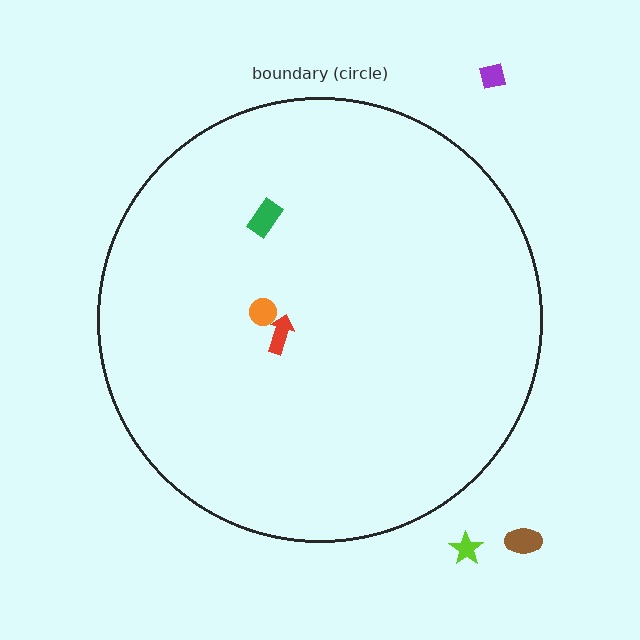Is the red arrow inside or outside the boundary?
Inside.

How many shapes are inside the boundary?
3 inside, 3 outside.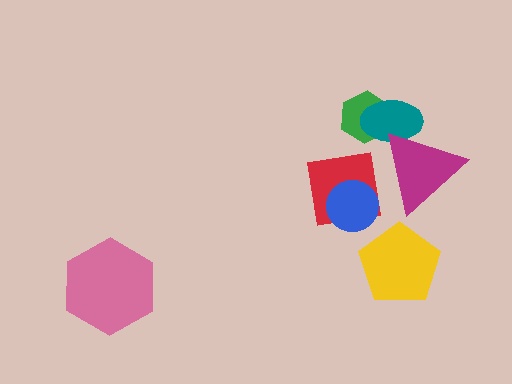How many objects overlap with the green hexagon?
1 object overlaps with the green hexagon.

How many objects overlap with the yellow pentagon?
0 objects overlap with the yellow pentagon.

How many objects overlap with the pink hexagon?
0 objects overlap with the pink hexagon.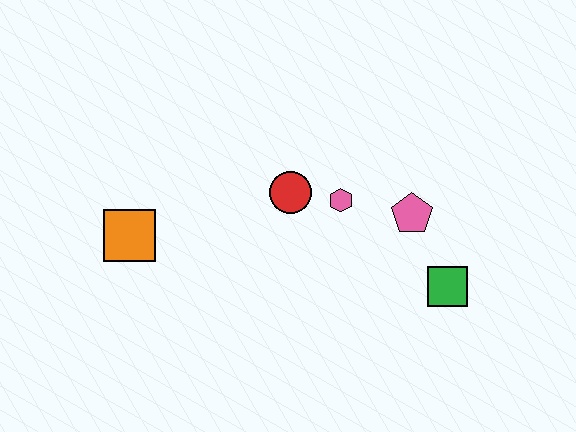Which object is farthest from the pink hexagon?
The orange square is farthest from the pink hexagon.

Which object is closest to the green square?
The pink pentagon is closest to the green square.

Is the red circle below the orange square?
No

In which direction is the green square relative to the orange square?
The green square is to the right of the orange square.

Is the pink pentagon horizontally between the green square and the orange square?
Yes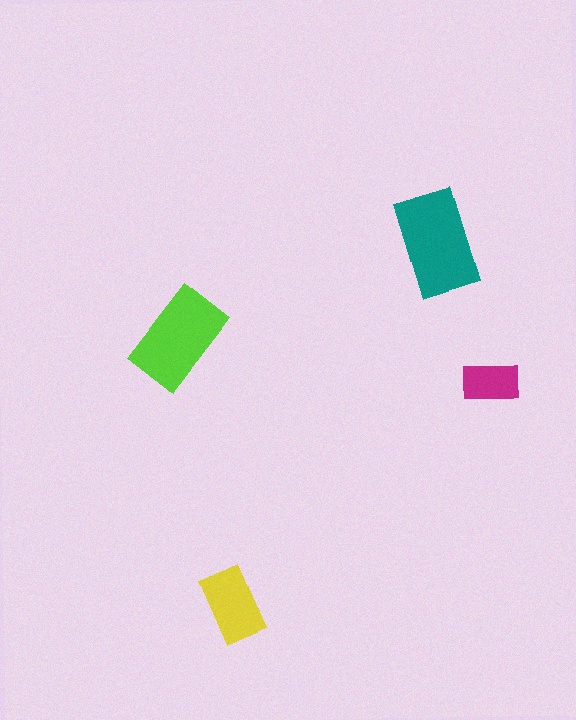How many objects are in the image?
There are 4 objects in the image.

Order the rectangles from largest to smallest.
the teal one, the lime one, the yellow one, the magenta one.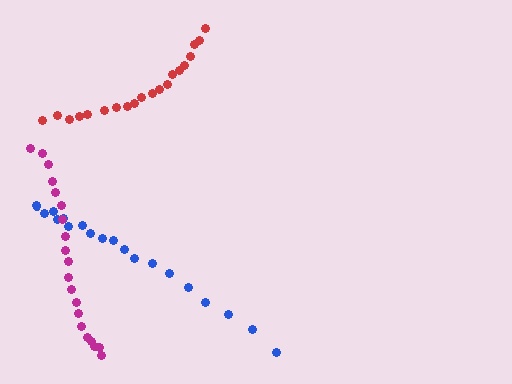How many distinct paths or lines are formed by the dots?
There are 3 distinct paths.